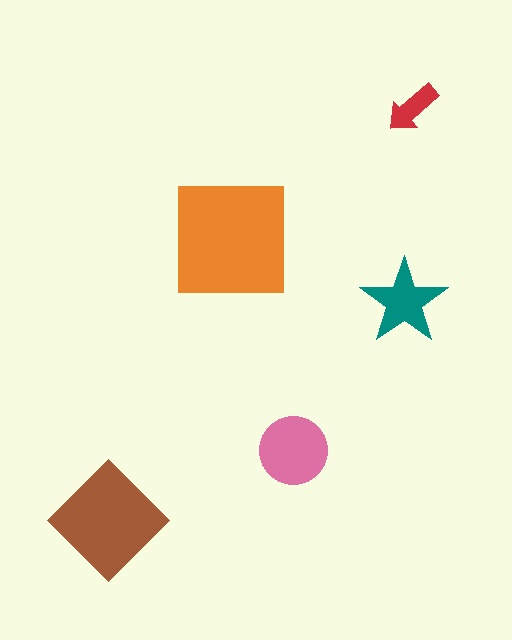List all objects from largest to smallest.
The orange square, the brown diamond, the pink circle, the teal star, the red arrow.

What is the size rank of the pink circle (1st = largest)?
3rd.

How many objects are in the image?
There are 5 objects in the image.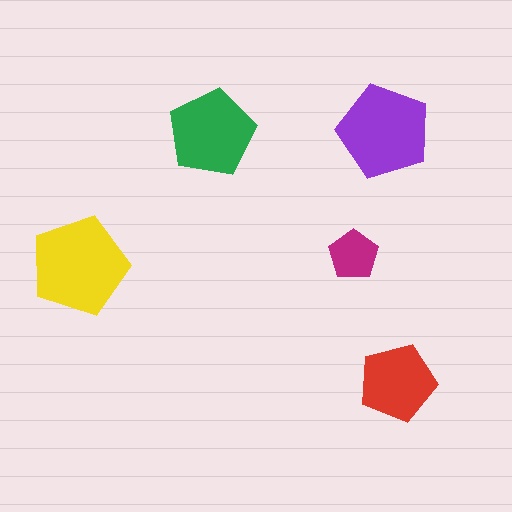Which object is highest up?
The purple pentagon is topmost.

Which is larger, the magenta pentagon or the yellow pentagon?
The yellow one.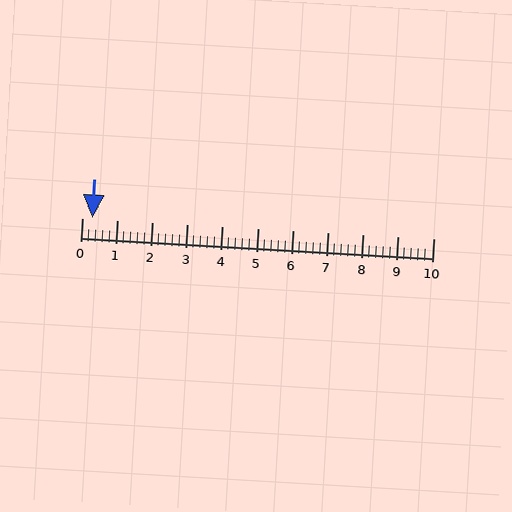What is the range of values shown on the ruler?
The ruler shows values from 0 to 10.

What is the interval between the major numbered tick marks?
The major tick marks are spaced 1 units apart.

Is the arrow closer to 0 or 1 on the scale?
The arrow is closer to 0.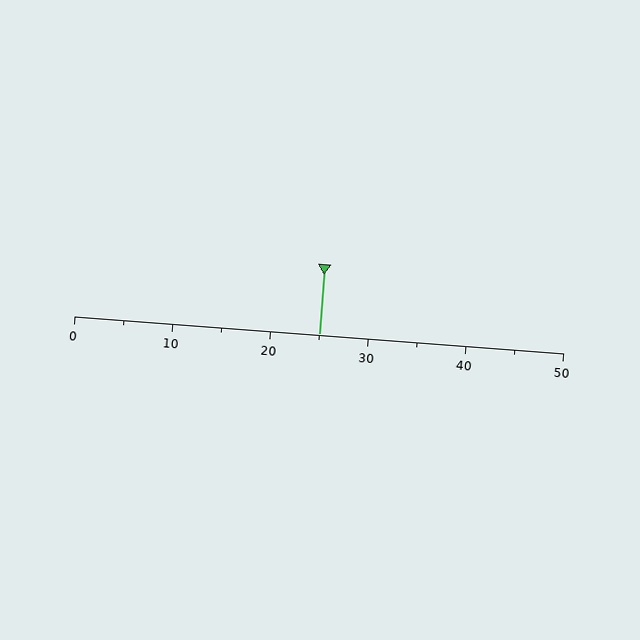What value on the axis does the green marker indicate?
The marker indicates approximately 25.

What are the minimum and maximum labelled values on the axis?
The axis runs from 0 to 50.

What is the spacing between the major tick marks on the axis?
The major ticks are spaced 10 apart.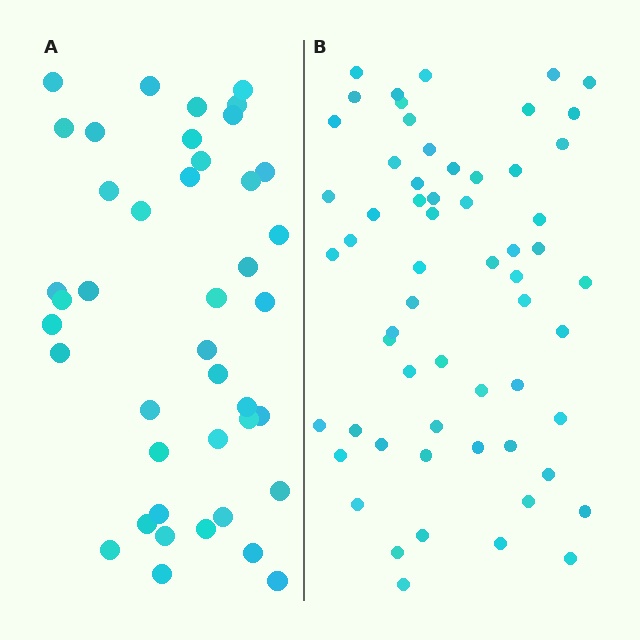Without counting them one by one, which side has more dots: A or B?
Region B (the right region) has more dots.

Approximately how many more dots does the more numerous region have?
Region B has approximately 20 more dots than region A.